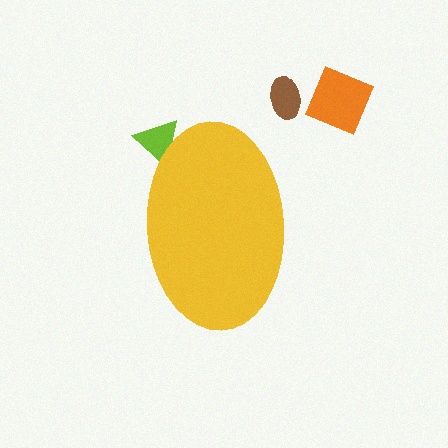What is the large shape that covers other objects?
A yellow ellipse.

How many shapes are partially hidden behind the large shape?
1 shape is partially hidden.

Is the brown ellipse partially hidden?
No, the brown ellipse is fully visible.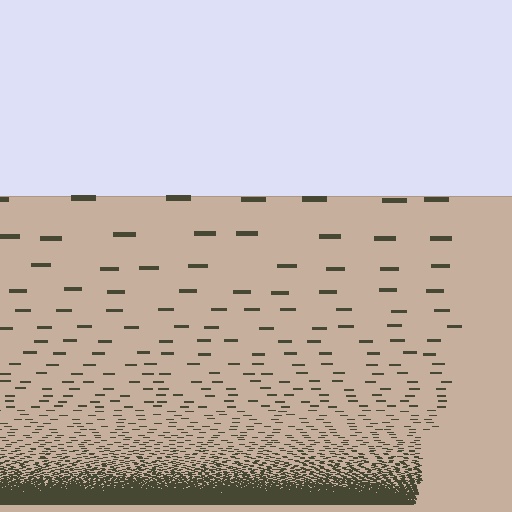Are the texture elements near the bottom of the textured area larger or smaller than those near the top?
Smaller. The gradient is inverted — elements near the bottom are smaller and denser.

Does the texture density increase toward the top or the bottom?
Density increases toward the bottom.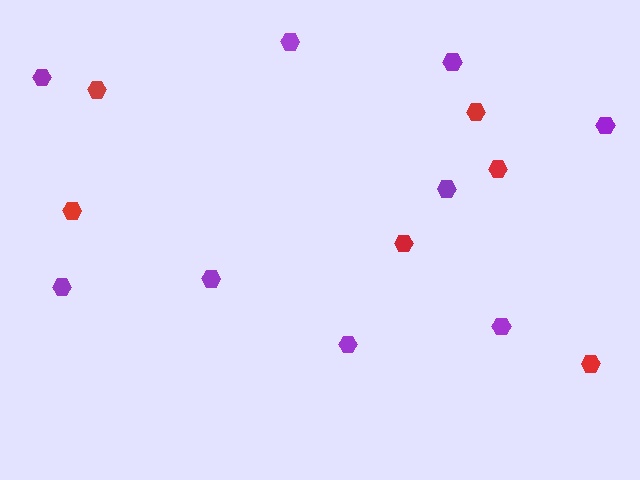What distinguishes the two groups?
There are 2 groups: one group of purple hexagons (9) and one group of red hexagons (6).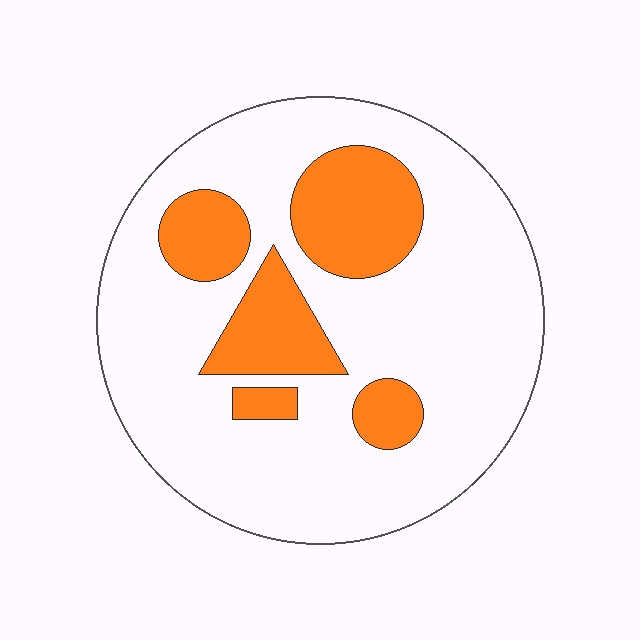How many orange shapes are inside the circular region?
5.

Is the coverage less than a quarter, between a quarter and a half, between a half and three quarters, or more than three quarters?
Less than a quarter.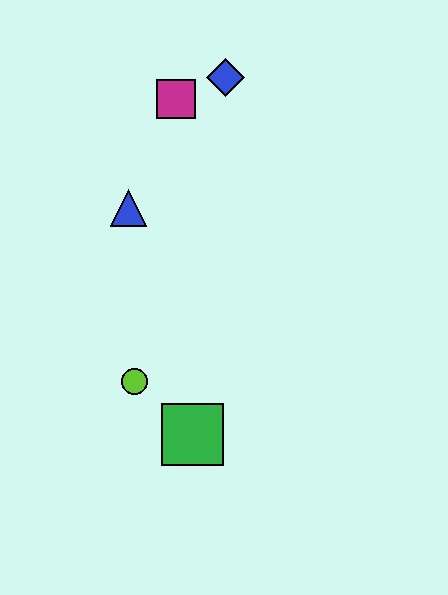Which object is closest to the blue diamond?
The magenta square is closest to the blue diamond.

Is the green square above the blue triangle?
No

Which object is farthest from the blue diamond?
The green square is farthest from the blue diamond.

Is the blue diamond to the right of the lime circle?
Yes